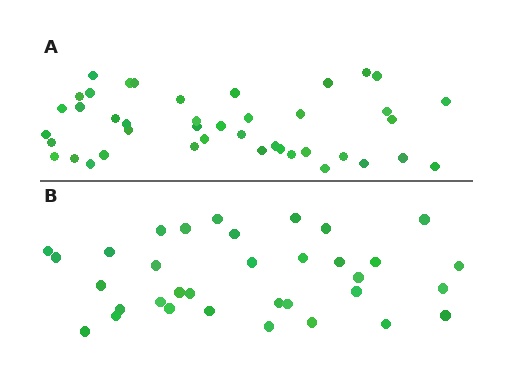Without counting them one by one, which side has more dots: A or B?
Region A (the top region) has more dots.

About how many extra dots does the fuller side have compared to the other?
Region A has roughly 8 or so more dots than region B.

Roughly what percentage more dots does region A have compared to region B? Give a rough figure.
About 25% more.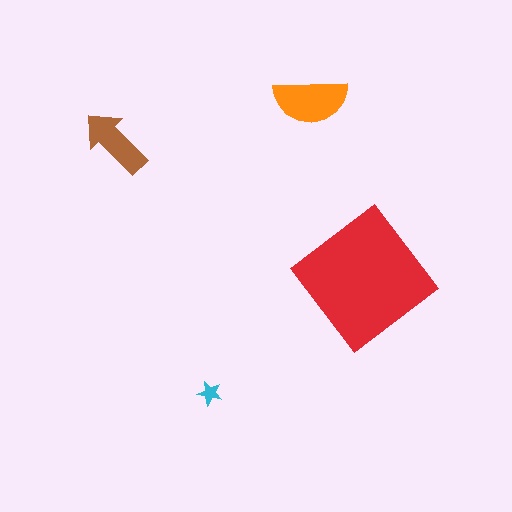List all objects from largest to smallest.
The red diamond, the orange semicircle, the brown arrow, the cyan star.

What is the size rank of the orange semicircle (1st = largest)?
2nd.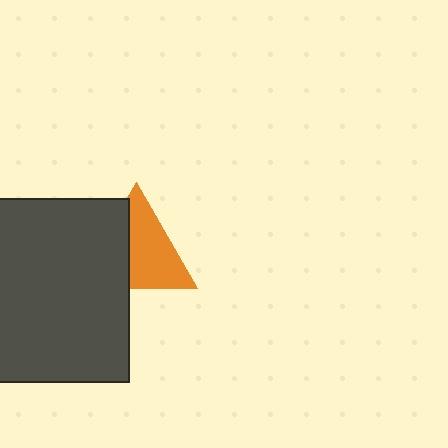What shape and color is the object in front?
The object in front is a dark gray rectangle.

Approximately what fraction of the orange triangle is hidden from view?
Roughly 40% of the orange triangle is hidden behind the dark gray rectangle.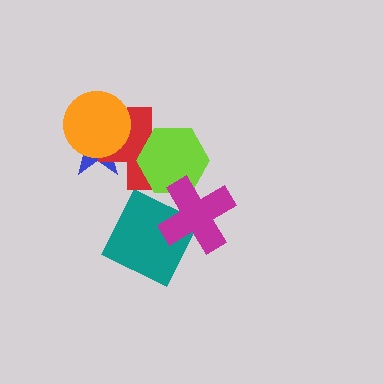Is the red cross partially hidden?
Yes, it is partially covered by another shape.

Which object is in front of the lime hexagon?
The magenta cross is in front of the lime hexagon.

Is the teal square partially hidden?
Yes, it is partially covered by another shape.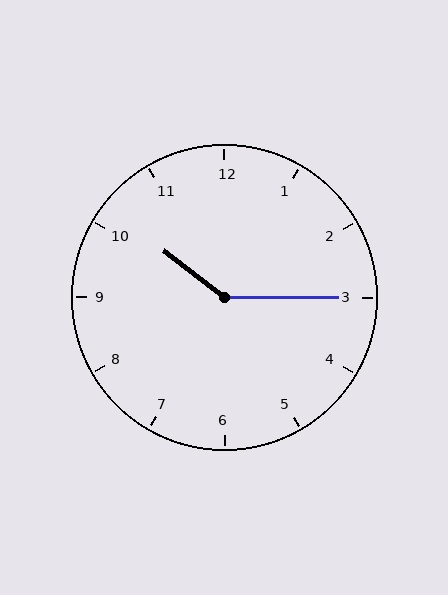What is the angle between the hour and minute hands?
Approximately 142 degrees.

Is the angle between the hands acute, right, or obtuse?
It is obtuse.